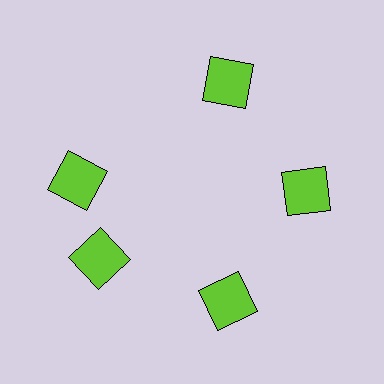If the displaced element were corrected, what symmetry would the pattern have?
It would have 5-fold rotational symmetry — the pattern would map onto itself every 72 degrees.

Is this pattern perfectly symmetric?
No. The 5 lime squares are arranged in a ring, but one element near the 10 o'clock position is rotated out of alignment along the ring, breaking the 5-fold rotational symmetry.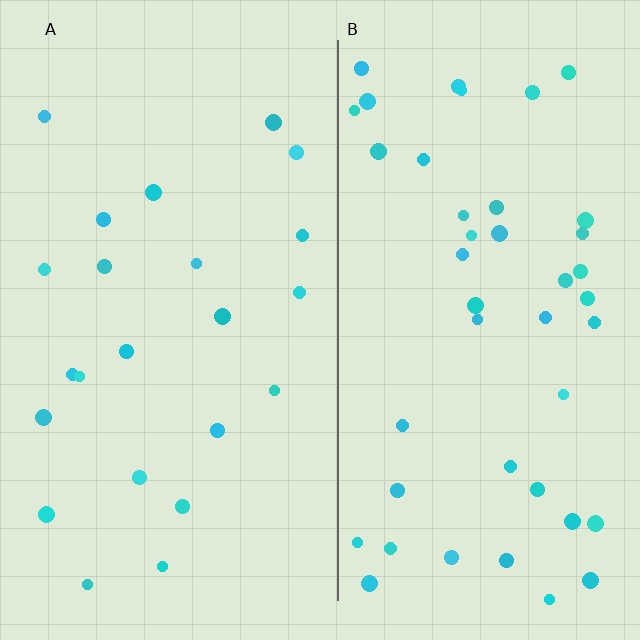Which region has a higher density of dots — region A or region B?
B (the right).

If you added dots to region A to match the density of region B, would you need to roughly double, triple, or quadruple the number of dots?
Approximately double.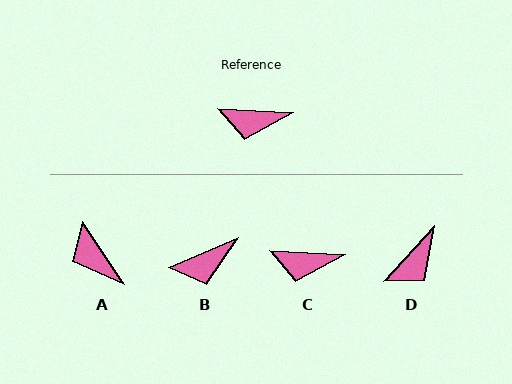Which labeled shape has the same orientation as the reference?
C.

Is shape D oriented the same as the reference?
No, it is off by about 51 degrees.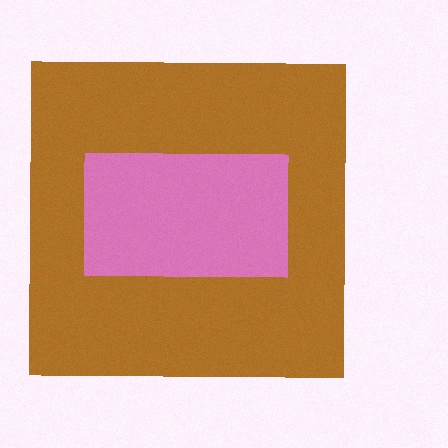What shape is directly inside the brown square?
The pink rectangle.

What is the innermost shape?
The pink rectangle.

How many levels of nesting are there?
2.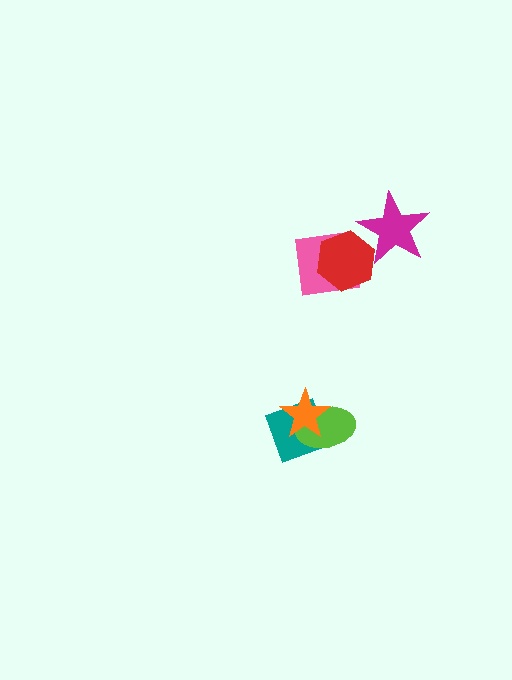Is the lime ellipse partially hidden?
Yes, it is partially covered by another shape.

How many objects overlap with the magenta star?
1 object overlaps with the magenta star.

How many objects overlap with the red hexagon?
2 objects overlap with the red hexagon.